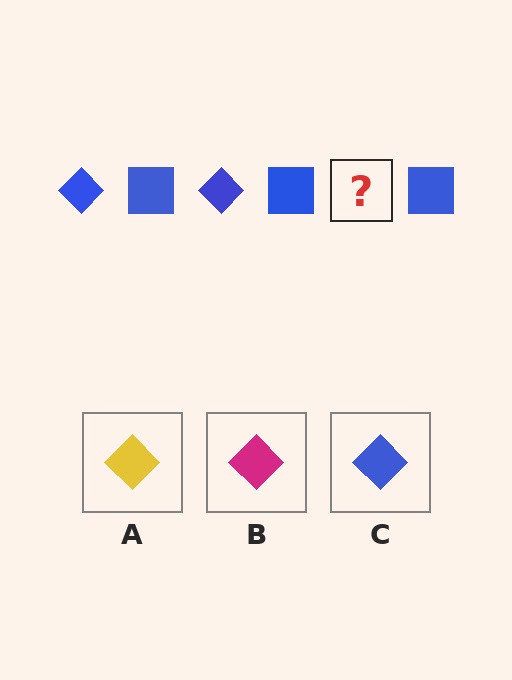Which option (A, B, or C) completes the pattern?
C.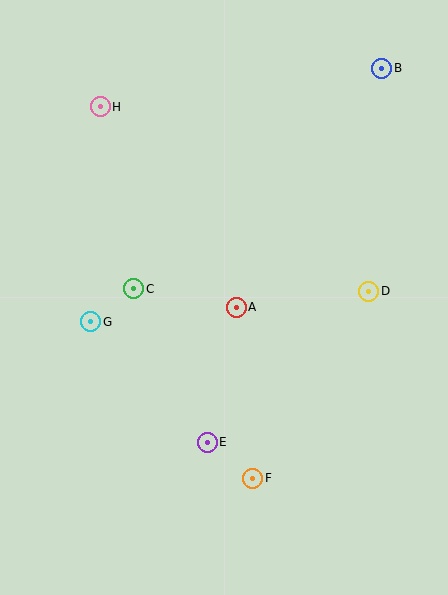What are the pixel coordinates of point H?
Point H is at (100, 107).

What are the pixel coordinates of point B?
Point B is at (382, 68).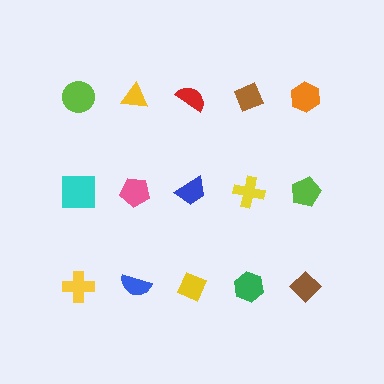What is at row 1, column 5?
An orange hexagon.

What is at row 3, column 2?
A blue semicircle.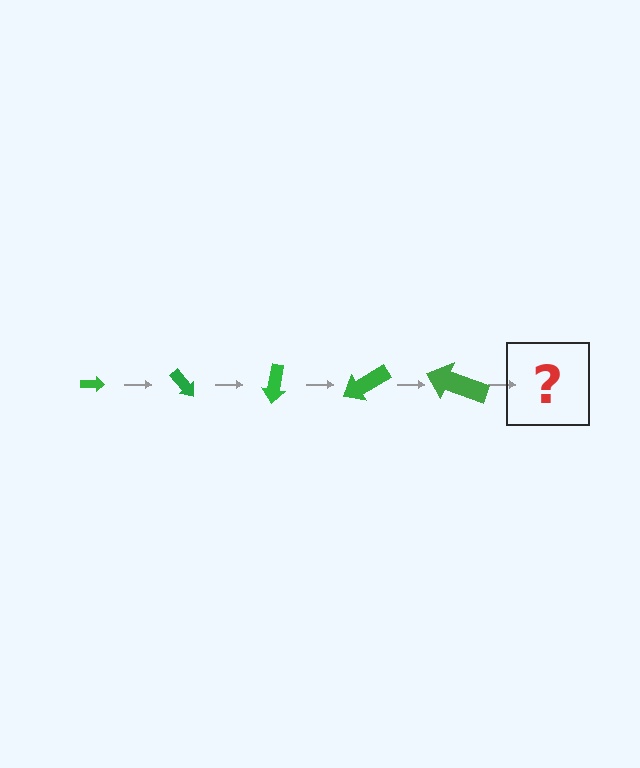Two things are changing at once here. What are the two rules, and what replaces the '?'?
The two rules are that the arrow grows larger each step and it rotates 50 degrees each step. The '?' should be an arrow, larger than the previous one and rotated 250 degrees from the start.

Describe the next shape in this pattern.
It should be an arrow, larger than the previous one and rotated 250 degrees from the start.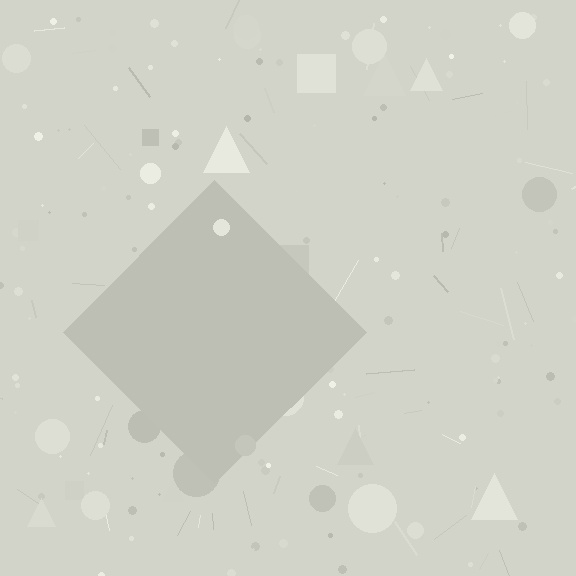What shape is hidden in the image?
A diamond is hidden in the image.